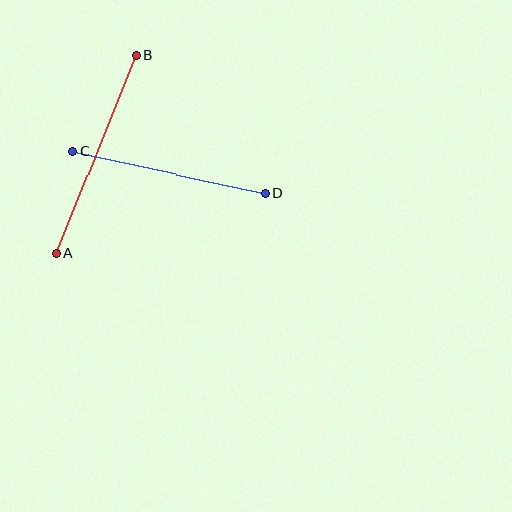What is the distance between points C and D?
The distance is approximately 198 pixels.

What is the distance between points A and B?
The distance is approximately 213 pixels.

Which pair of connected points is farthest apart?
Points A and B are farthest apart.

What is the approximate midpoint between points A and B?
The midpoint is at approximately (96, 154) pixels.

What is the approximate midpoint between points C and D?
The midpoint is at approximately (169, 172) pixels.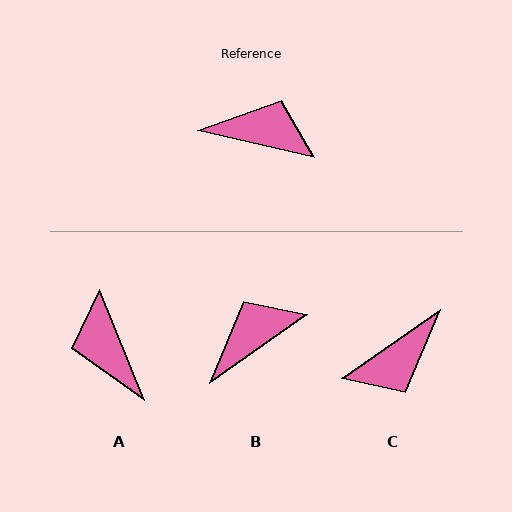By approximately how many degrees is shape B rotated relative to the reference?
Approximately 48 degrees counter-clockwise.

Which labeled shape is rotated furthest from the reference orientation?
C, about 133 degrees away.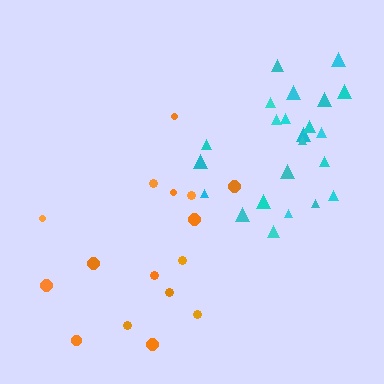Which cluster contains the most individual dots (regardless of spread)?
Cyan (23).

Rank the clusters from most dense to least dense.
cyan, orange.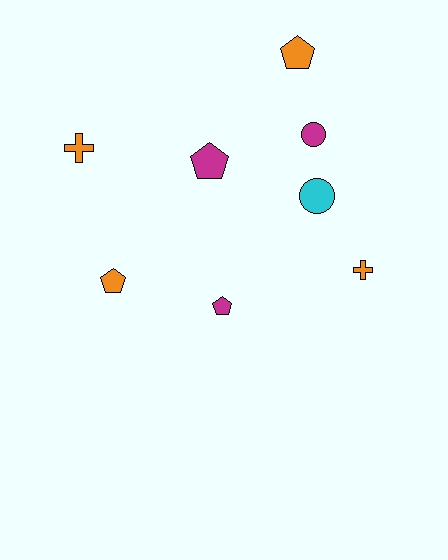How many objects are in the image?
There are 8 objects.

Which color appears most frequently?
Orange, with 4 objects.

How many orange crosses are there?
There are 2 orange crosses.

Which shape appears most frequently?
Pentagon, with 4 objects.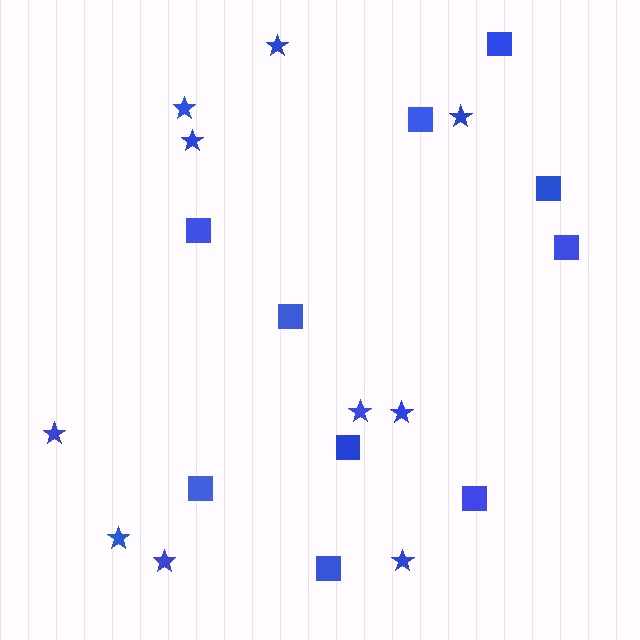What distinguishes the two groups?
There are 2 groups: one group of stars (10) and one group of squares (10).